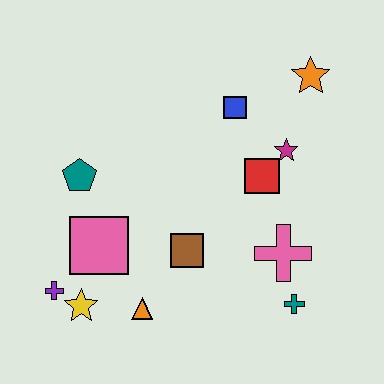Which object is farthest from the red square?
The purple cross is farthest from the red square.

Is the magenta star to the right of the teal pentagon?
Yes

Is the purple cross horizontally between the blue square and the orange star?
No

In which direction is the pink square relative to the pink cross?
The pink square is to the left of the pink cross.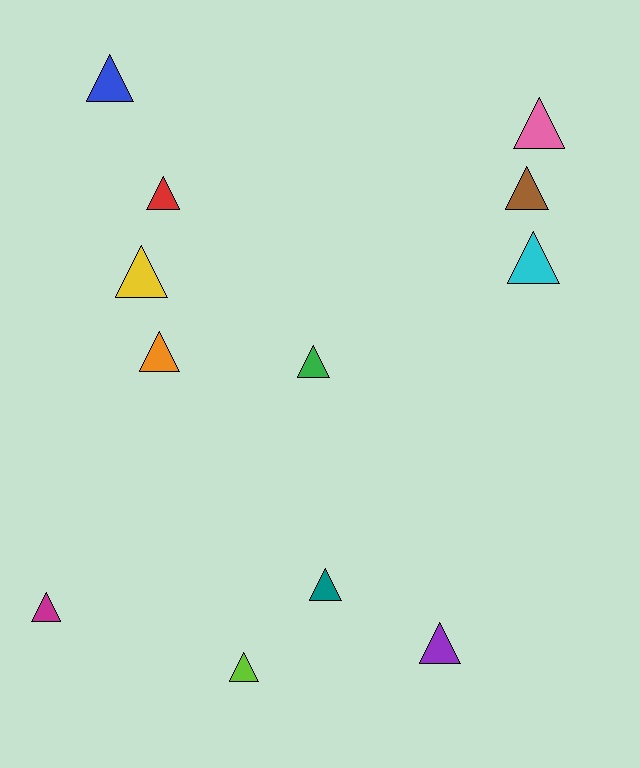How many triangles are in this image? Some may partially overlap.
There are 12 triangles.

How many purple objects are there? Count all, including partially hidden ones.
There is 1 purple object.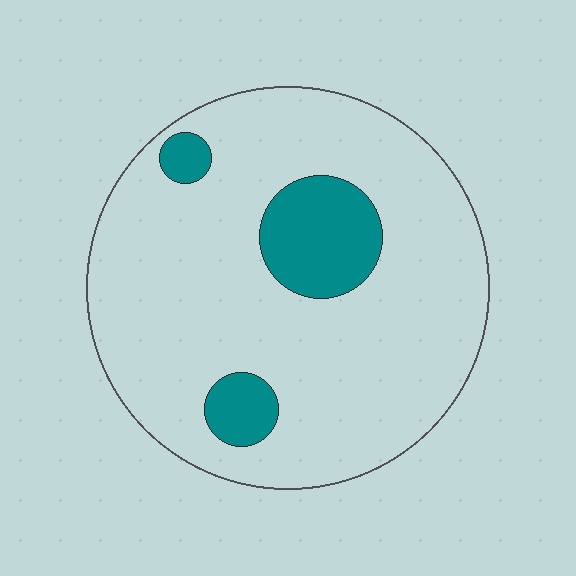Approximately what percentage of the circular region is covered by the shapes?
Approximately 15%.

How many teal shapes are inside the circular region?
3.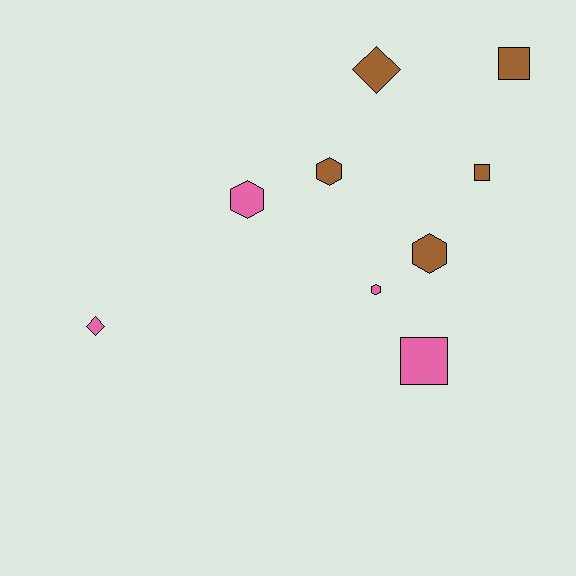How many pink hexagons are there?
There are 2 pink hexagons.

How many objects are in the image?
There are 9 objects.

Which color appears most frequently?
Brown, with 5 objects.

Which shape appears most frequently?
Hexagon, with 4 objects.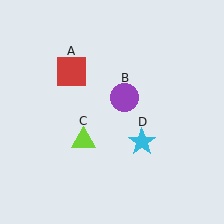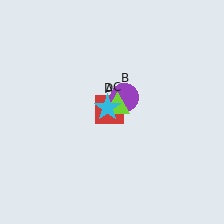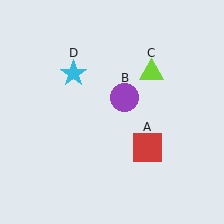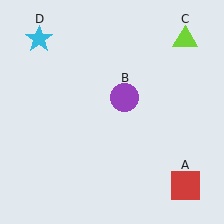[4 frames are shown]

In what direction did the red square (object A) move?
The red square (object A) moved down and to the right.